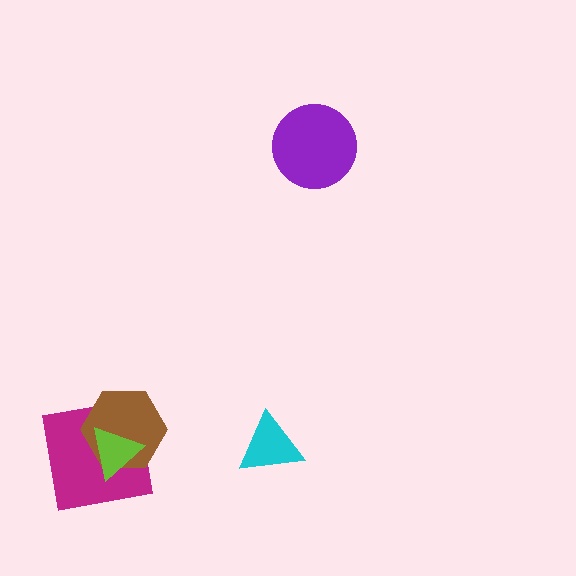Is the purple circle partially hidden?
No, no other shape covers it.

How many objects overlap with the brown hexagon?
2 objects overlap with the brown hexagon.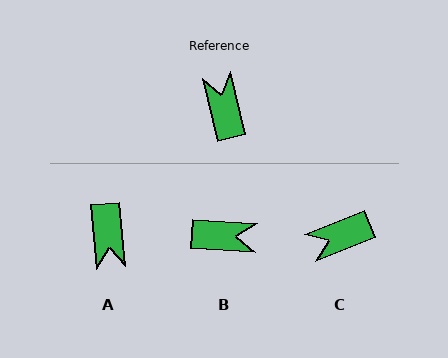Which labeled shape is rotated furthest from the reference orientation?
A, about 171 degrees away.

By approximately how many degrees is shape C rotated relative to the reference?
Approximately 99 degrees counter-clockwise.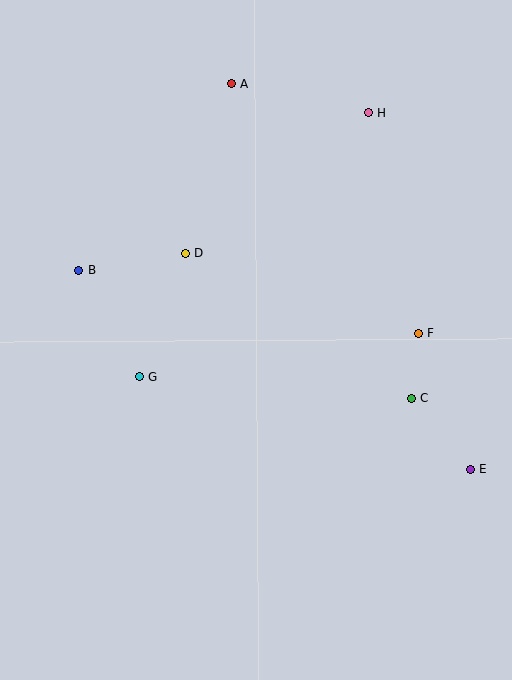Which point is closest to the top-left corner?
Point A is closest to the top-left corner.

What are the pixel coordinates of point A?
Point A is at (232, 84).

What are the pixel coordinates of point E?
Point E is at (470, 469).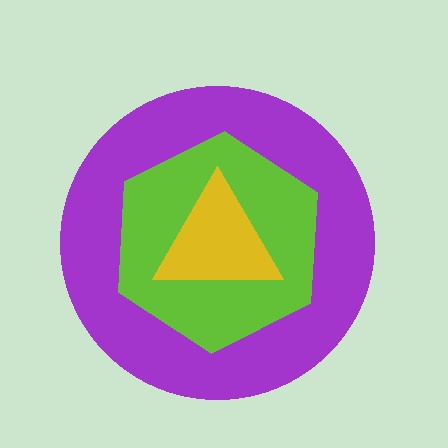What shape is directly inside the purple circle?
The lime hexagon.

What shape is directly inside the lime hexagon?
The yellow triangle.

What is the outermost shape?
The purple circle.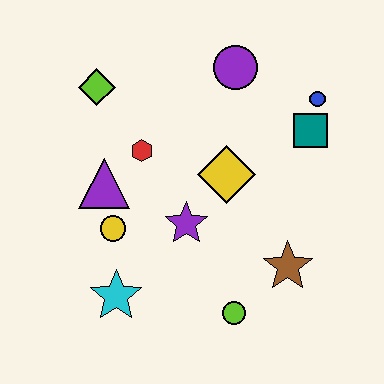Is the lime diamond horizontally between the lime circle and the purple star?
No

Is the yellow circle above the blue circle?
No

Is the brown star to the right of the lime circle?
Yes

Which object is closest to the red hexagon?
The purple triangle is closest to the red hexagon.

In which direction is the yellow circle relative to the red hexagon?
The yellow circle is below the red hexagon.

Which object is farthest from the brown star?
The lime diamond is farthest from the brown star.